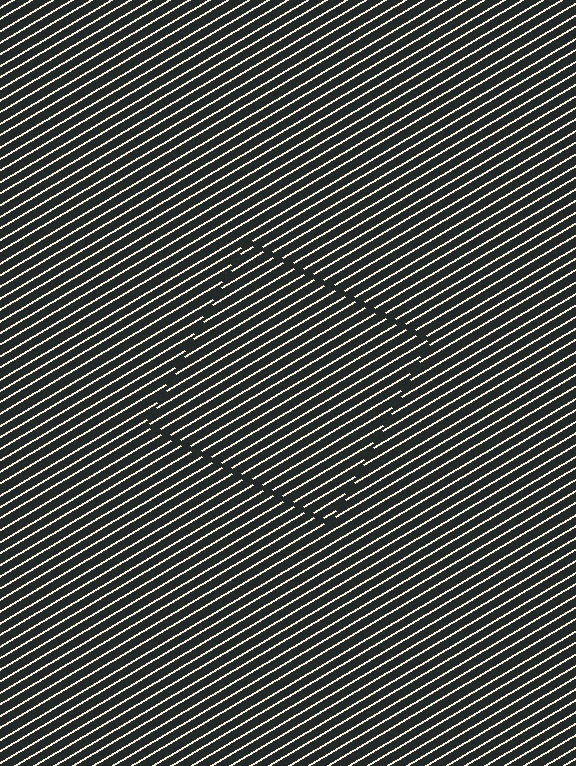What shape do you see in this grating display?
An illusory square. The interior of the shape contains the same grating, shifted by half a period — the contour is defined by the phase discontinuity where line-ends from the inner and outer gratings abut.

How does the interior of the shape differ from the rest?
The interior of the shape contains the same grating, shifted by half a period — the contour is defined by the phase discontinuity where line-ends from the inner and outer gratings abut.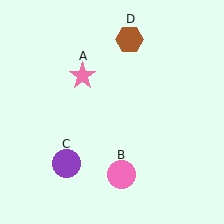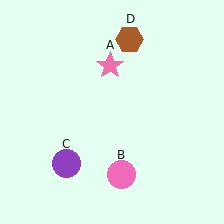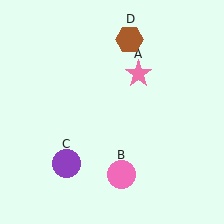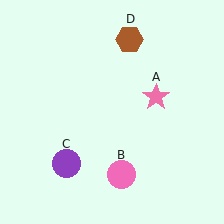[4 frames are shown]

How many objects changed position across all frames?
1 object changed position: pink star (object A).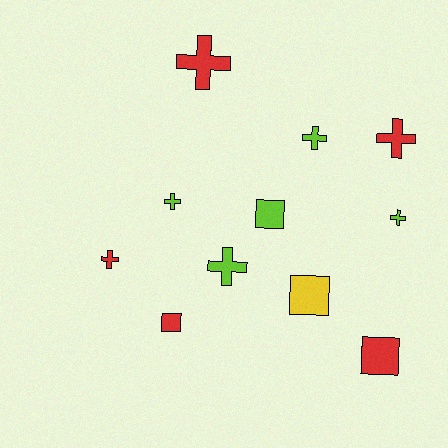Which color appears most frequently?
Lime, with 5 objects.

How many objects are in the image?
There are 11 objects.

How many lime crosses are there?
There are 4 lime crosses.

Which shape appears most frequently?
Cross, with 7 objects.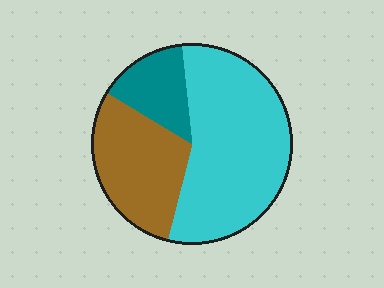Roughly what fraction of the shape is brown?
Brown covers 30% of the shape.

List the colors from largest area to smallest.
From largest to smallest: cyan, brown, teal.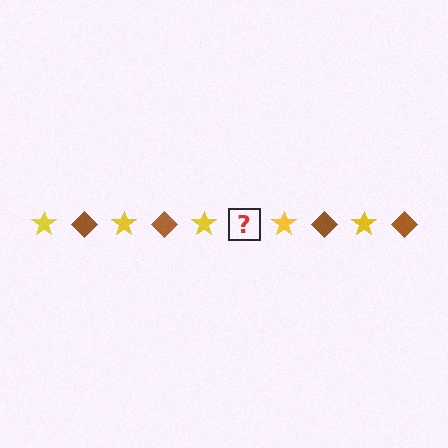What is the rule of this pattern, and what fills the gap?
The rule is that the pattern alternates between yellow star and brown diamond. The gap should be filled with a brown diamond.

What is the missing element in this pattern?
The missing element is a brown diamond.